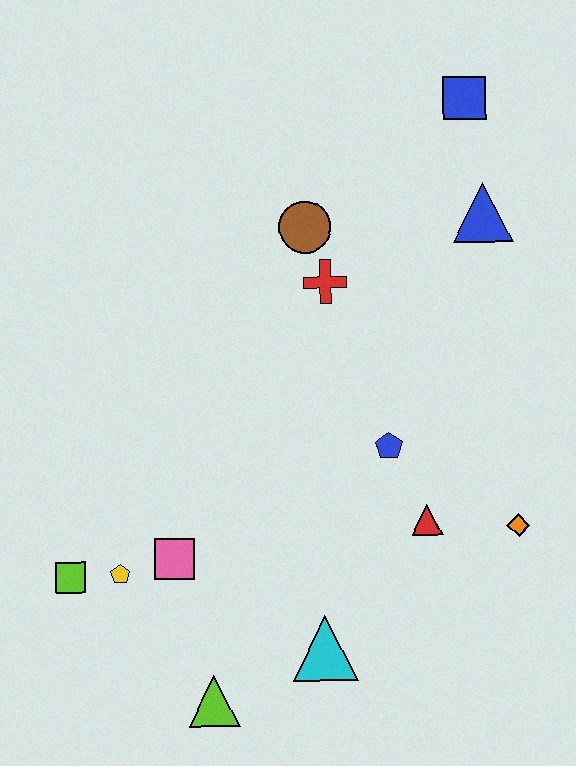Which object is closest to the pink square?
The yellow pentagon is closest to the pink square.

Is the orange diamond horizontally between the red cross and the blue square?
No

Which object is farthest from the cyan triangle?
The blue square is farthest from the cyan triangle.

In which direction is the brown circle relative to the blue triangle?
The brown circle is to the left of the blue triangle.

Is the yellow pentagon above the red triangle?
No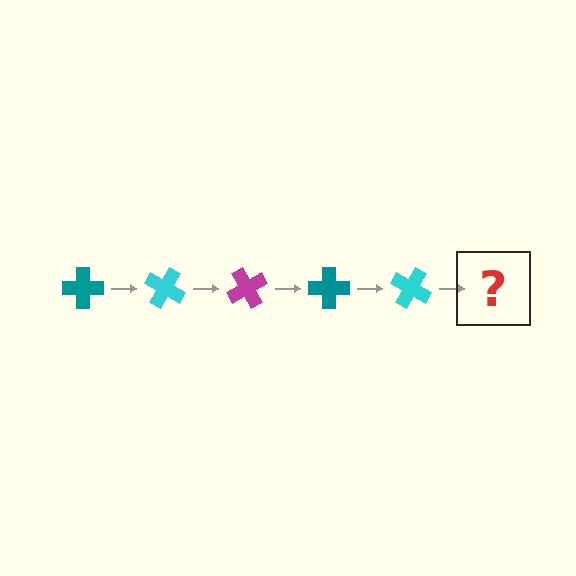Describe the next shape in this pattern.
It should be a magenta cross, rotated 150 degrees from the start.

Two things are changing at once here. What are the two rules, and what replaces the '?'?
The two rules are that it rotates 30 degrees each step and the color cycles through teal, cyan, and magenta. The '?' should be a magenta cross, rotated 150 degrees from the start.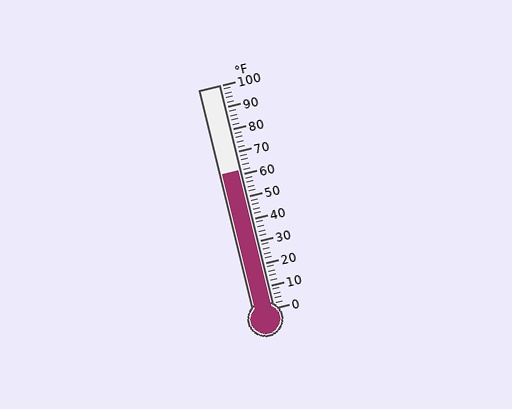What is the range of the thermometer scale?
The thermometer scale ranges from 0°F to 100°F.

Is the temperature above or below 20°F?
The temperature is above 20°F.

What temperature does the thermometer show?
The thermometer shows approximately 62°F.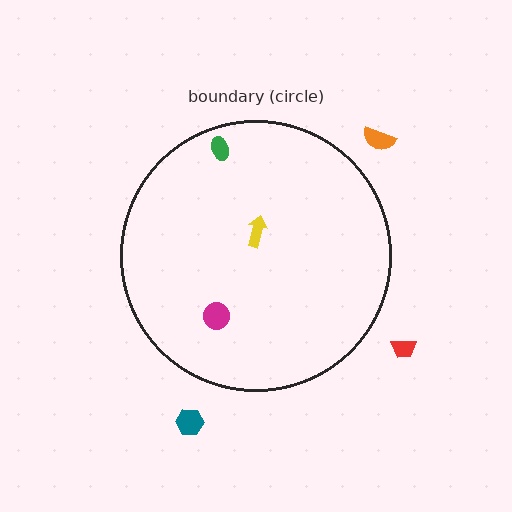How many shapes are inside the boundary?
3 inside, 3 outside.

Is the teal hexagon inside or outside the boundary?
Outside.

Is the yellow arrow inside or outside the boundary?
Inside.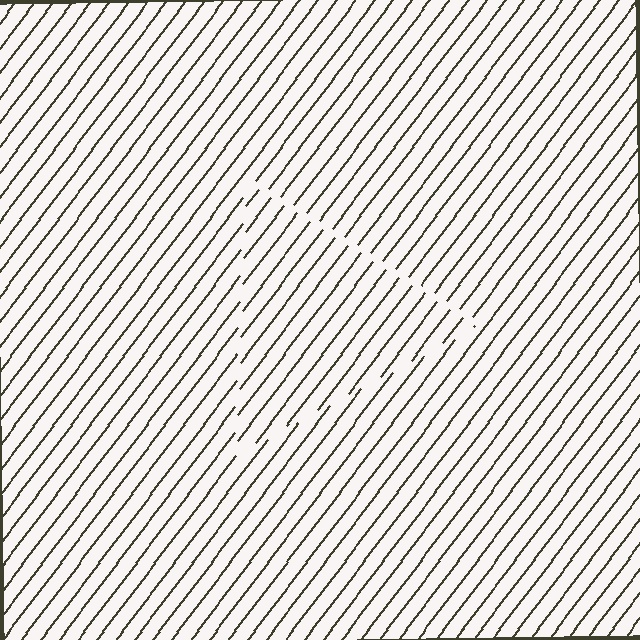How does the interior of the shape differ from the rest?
The interior of the shape contains the same grating, shifted by half a period — the contour is defined by the phase discontinuity where line-ends from the inner and outer gratings abut.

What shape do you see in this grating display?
An illusory triangle. The interior of the shape contains the same grating, shifted by half a period — the contour is defined by the phase discontinuity where line-ends from the inner and outer gratings abut.